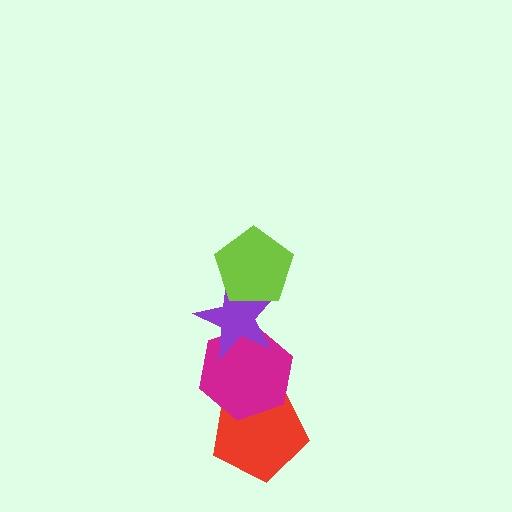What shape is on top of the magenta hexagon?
The purple star is on top of the magenta hexagon.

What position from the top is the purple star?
The purple star is 2nd from the top.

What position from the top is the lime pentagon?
The lime pentagon is 1st from the top.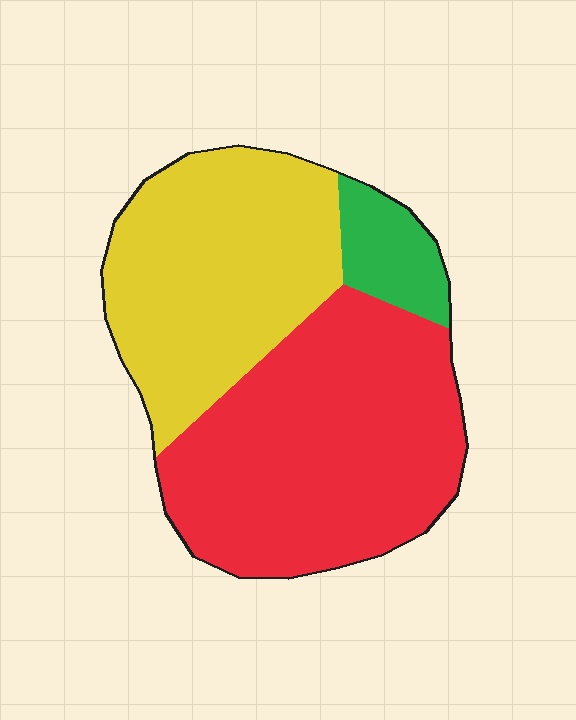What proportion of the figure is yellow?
Yellow covers roughly 40% of the figure.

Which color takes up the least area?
Green, at roughly 10%.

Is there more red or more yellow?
Red.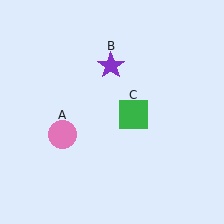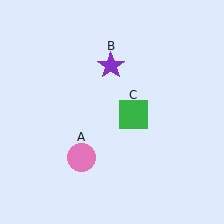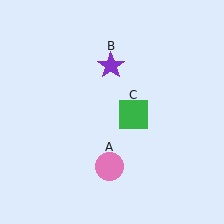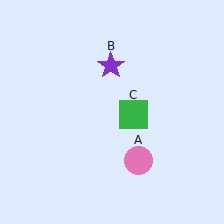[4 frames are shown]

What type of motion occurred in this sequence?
The pink circle (object A) rotated counterclockwise around the center of the scene.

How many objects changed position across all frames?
1 object changed position: pink circle (object A).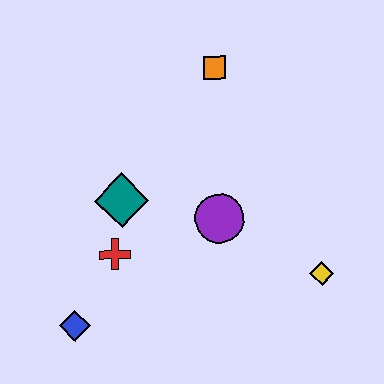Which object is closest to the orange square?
The purple circle is closest to the orange square.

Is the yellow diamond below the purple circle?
Yes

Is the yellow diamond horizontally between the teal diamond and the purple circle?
No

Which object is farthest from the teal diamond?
The yellow diamond is farthest from the teal diamond.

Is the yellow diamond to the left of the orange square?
No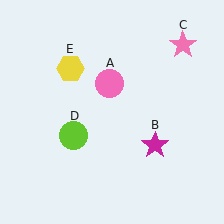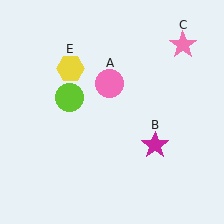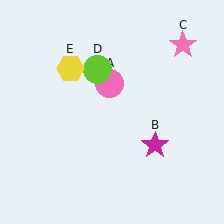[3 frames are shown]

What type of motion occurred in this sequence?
The lime circle (object D) rotated clockwise around the center of the scene.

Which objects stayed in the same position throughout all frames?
Pink circle (object A) and magenta star (object B) and pink star (object C) and yellow hexagon (object E) remained stationary.